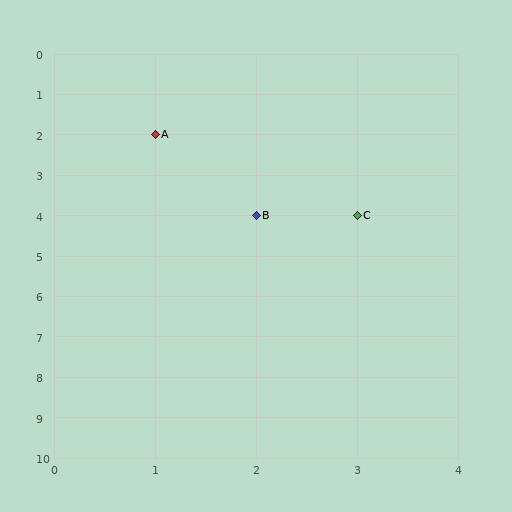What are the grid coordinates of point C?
Point C is at grid coordinates (3, 4).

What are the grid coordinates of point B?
Point B is at grid coordinates (2, 4).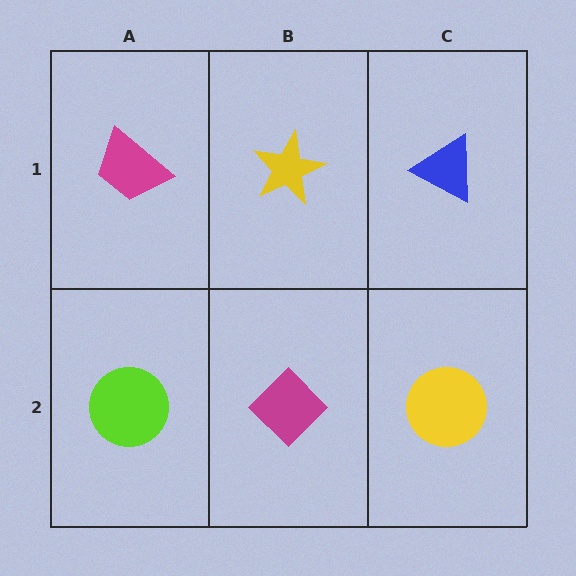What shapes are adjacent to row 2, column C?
A blue triangle (row 1, column C), a magenta diamond (row 2, column B).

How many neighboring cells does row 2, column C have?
2.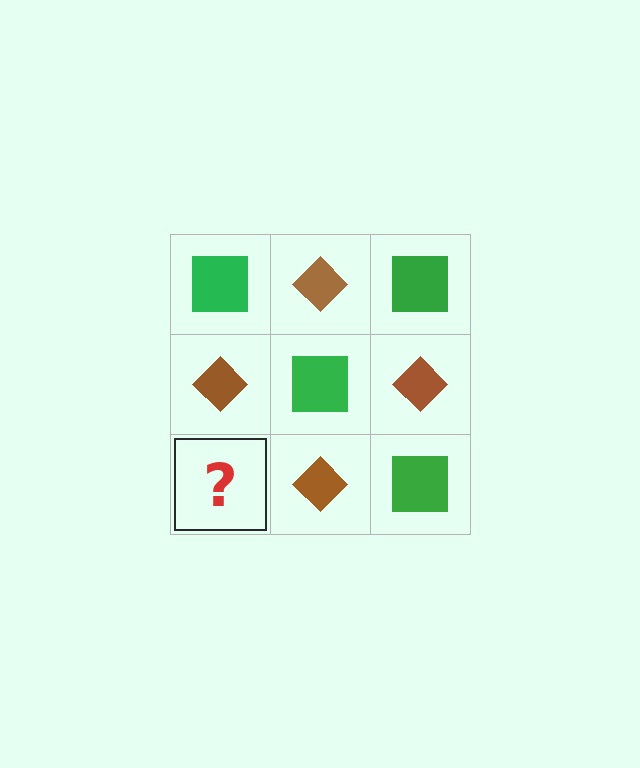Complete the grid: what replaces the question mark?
The question mark should be replaced with a green square.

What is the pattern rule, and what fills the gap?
The rule is that it alternates green square and brown diamond in a checkerboard pattern. The gap should be filled with a green square.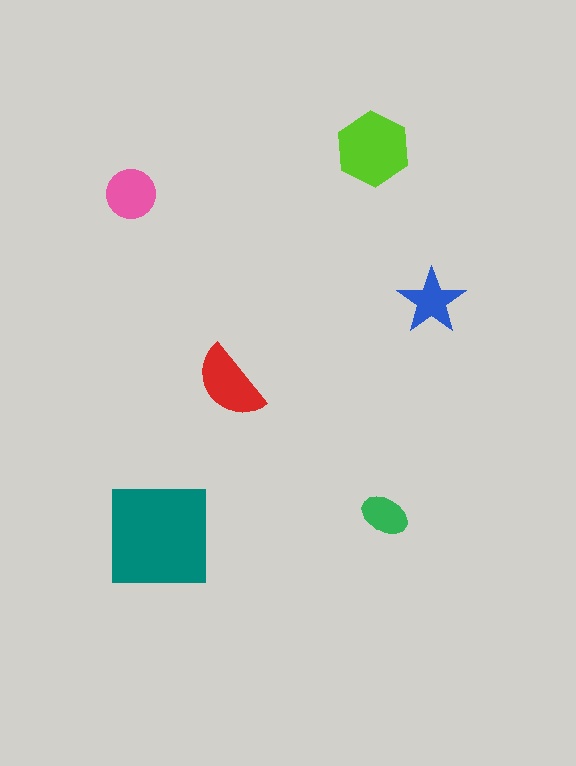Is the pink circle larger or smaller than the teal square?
Smaller.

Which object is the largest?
The teal square.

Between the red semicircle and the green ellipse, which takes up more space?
The red semicircle.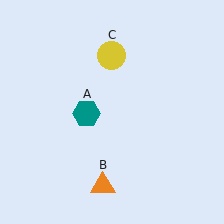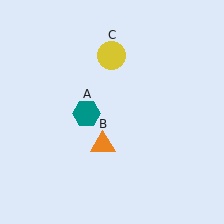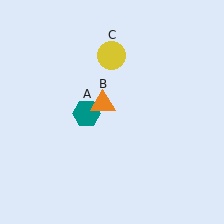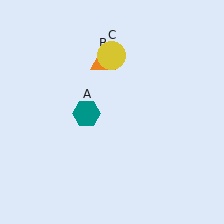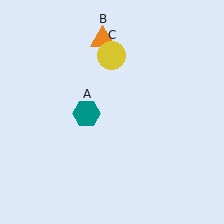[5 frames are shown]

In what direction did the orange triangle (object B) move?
The orange triangle (object B) moved up.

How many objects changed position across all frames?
1 object changed position: orange triangle (object B).